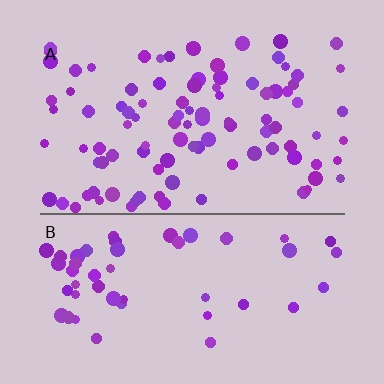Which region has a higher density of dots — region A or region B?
A (the top).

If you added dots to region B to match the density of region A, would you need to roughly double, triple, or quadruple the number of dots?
Approximately double.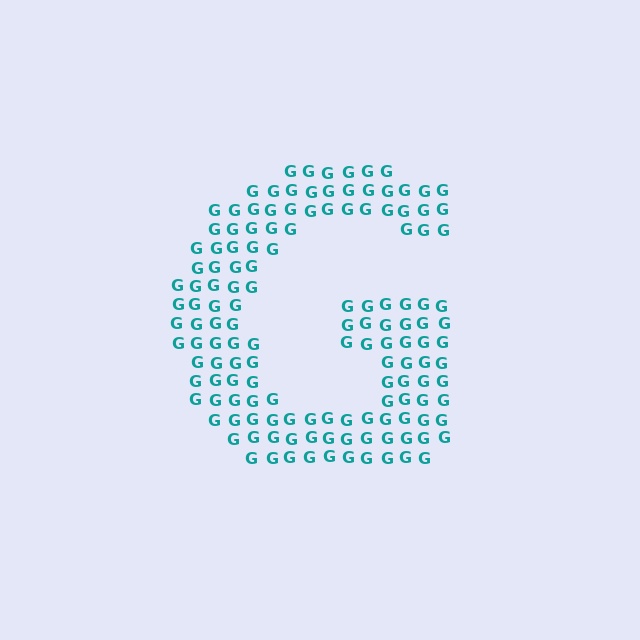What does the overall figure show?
The overall figure shows the letter G.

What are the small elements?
The small elements are letter G's.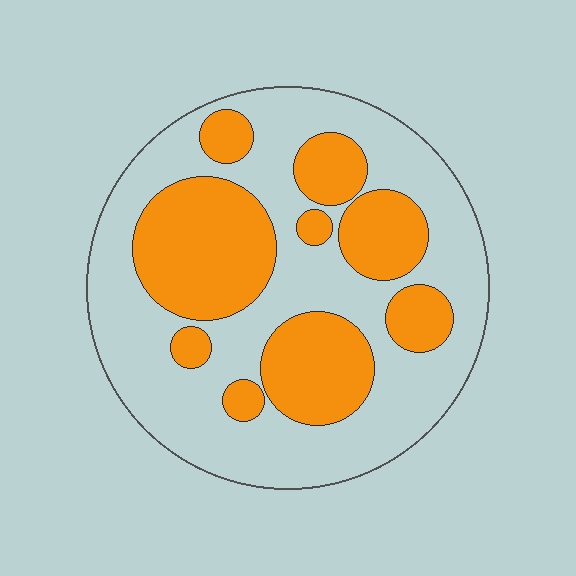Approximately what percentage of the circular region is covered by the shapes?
Approximately 35%.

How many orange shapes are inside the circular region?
9.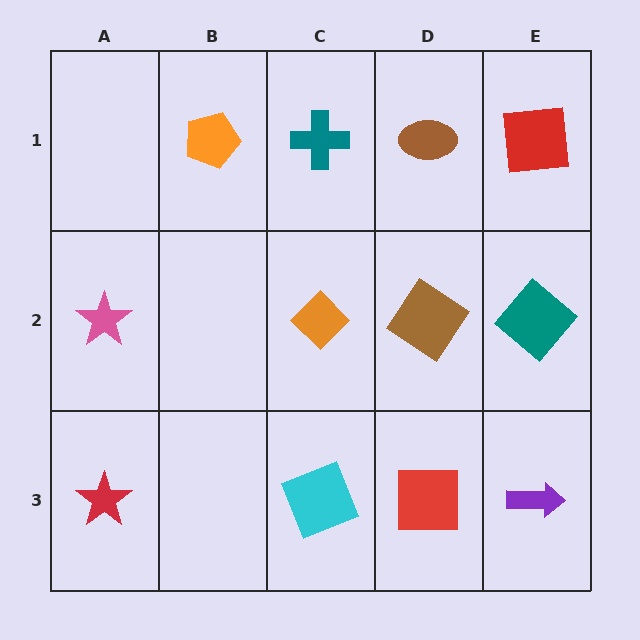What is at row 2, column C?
An orange diamond.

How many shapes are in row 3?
4 shapes.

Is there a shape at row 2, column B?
No, that cell is empty.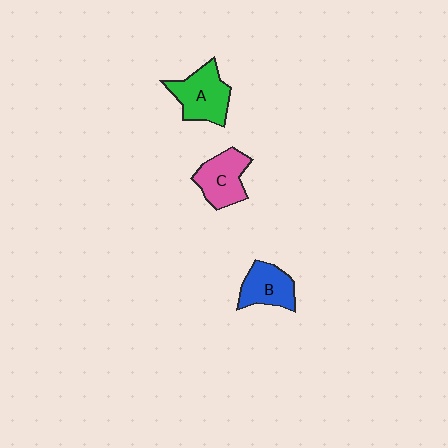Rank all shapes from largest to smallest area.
From largest to smallest: A (green), C (pink), B (blue).